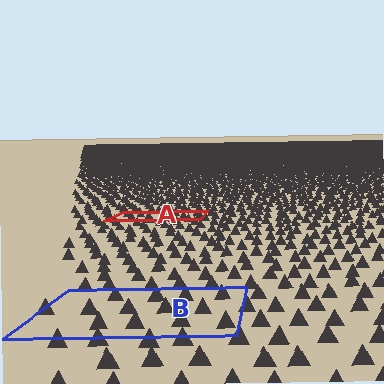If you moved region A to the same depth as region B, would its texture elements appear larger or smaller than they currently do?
They would appear larger. At a closer depth, the same texture elements are projected at a bigger on-screen size.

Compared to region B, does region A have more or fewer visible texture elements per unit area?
Region A has more texture elements per unit area — they are packed more densely because it is farther away.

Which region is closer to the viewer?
Region B is closer. The texture elements there are larger and more spread out.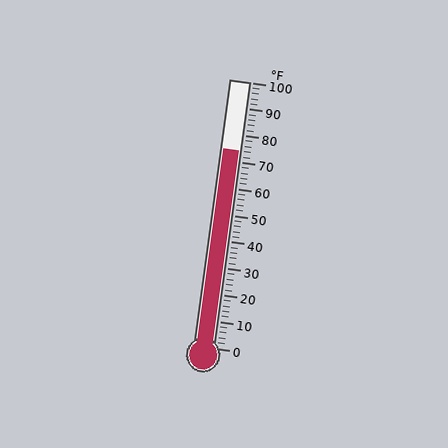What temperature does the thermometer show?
The thermometer shows approximately 74°F.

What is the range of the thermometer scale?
The thermometer scale ranges from 0°F to 100°F.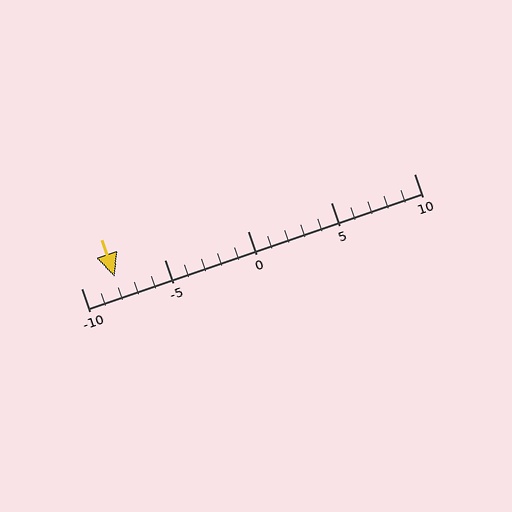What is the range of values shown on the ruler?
The ruler shows values from -10 to 10.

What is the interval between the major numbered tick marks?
The major tick marks are spaced 5 units apart.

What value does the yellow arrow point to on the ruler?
The yellow arrow points to approximately -8.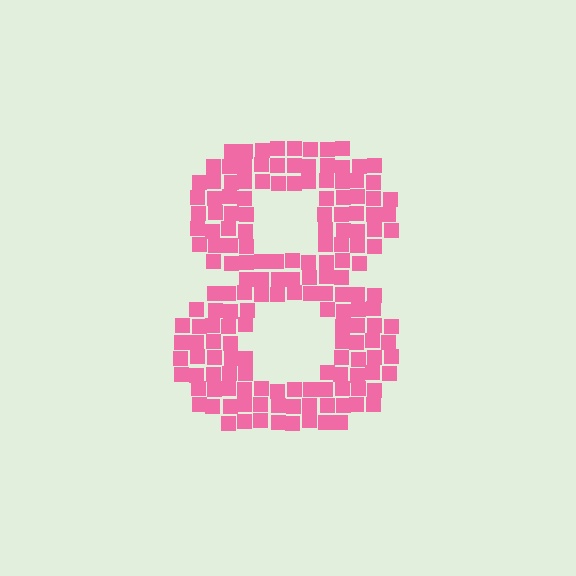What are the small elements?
The small elements are squares.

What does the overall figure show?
The overall figure shows the digit 8.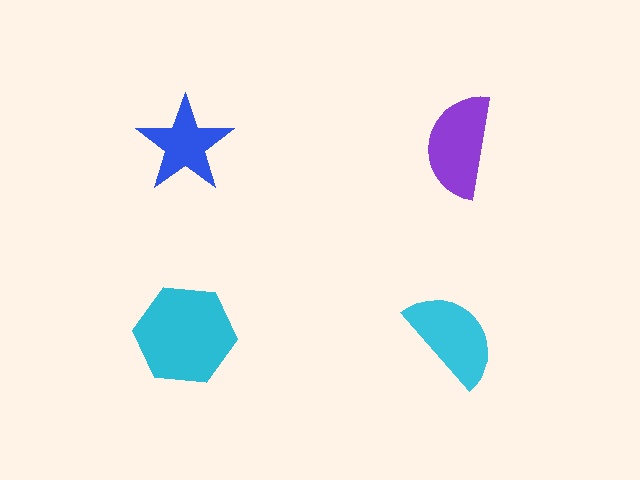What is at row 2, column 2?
A cyan semicircle.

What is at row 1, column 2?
A purple semicircle.